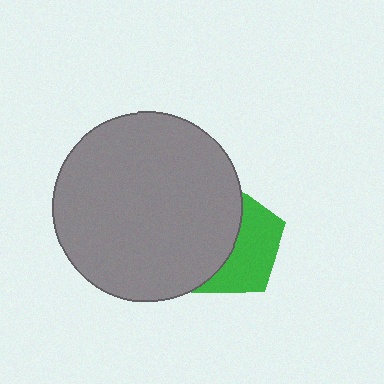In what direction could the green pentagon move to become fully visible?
The green pentagon could move right. That would shift it out from behind the gray circle entirely.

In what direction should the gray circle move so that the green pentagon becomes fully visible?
The gray circle should move left. That is the shortest direction to clear the overlap and leave the green pentagon fully visible.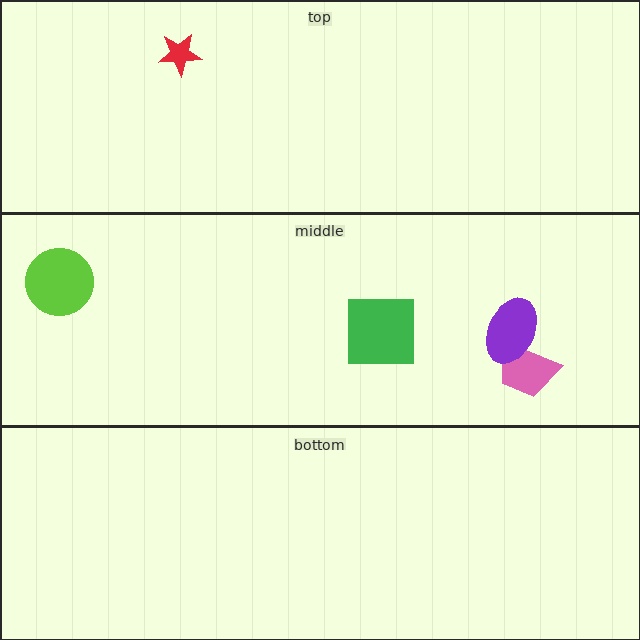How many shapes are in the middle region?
4.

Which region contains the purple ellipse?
The middle region.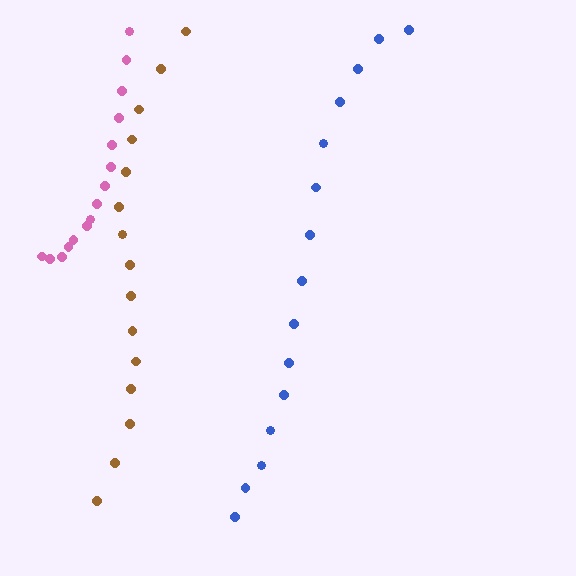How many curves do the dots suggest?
There are 3 distinct paths.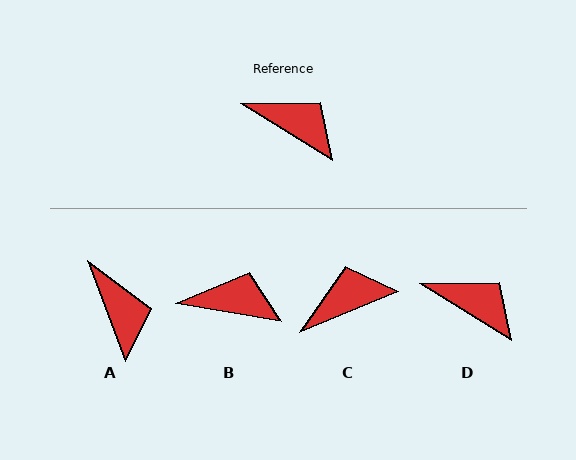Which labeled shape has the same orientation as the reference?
D.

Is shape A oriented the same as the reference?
No, it is off by about 38 degrees.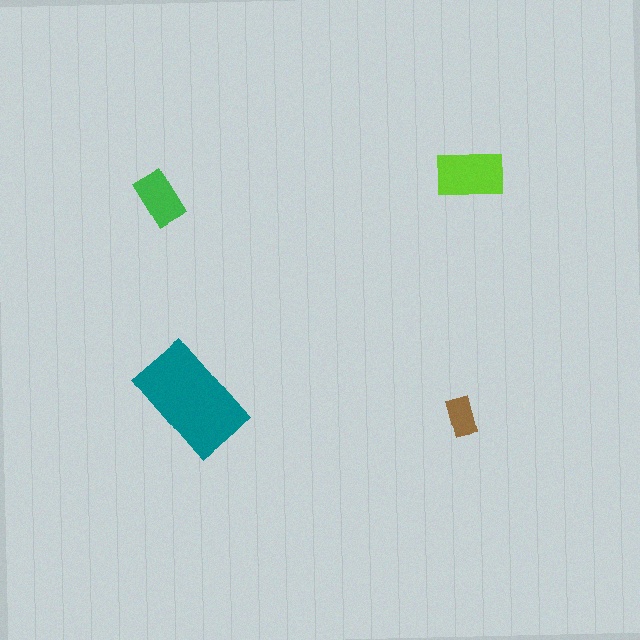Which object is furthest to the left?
The green rectangle is leftmost.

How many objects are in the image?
There are 4 objects in the image.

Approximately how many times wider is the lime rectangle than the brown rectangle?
About 1.5 times wider.